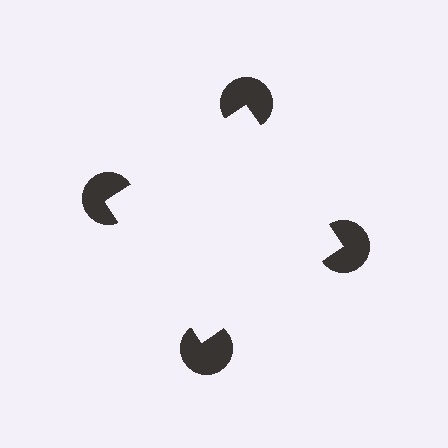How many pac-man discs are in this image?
There are 4 — one at each vertex of the illusory square.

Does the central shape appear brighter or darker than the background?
It typically appears slightly brighter than the background, even though no actual brightness change is drawn.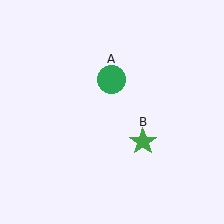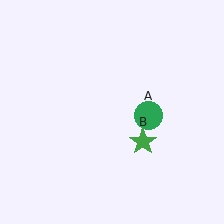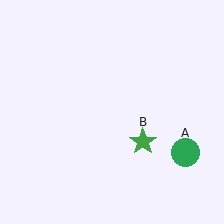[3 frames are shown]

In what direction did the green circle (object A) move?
The green circle (object A) moved down and to the right.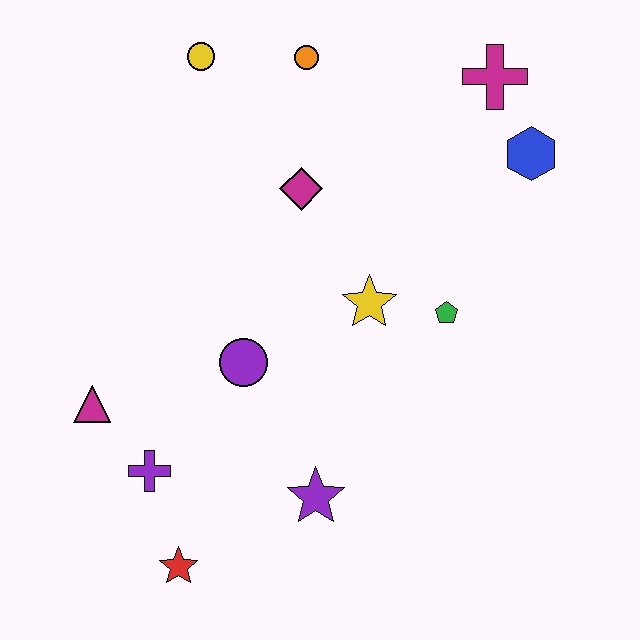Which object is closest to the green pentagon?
The yellow star is closest to the green pentagon.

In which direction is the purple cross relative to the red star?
The purple cross is above the red star.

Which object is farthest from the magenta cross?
The red star is farthest from the magenta cross.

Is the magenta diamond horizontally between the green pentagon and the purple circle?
Yes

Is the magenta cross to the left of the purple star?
No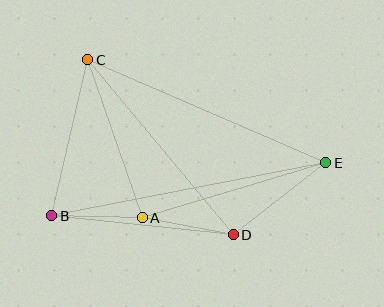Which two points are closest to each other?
Points A and B are closest to each other.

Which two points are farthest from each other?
Points B and E are farthest from each other.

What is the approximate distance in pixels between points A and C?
The distance between A and C is approximately 167 pixels.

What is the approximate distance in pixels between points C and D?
The distance between C and D is approximately 227 pixels.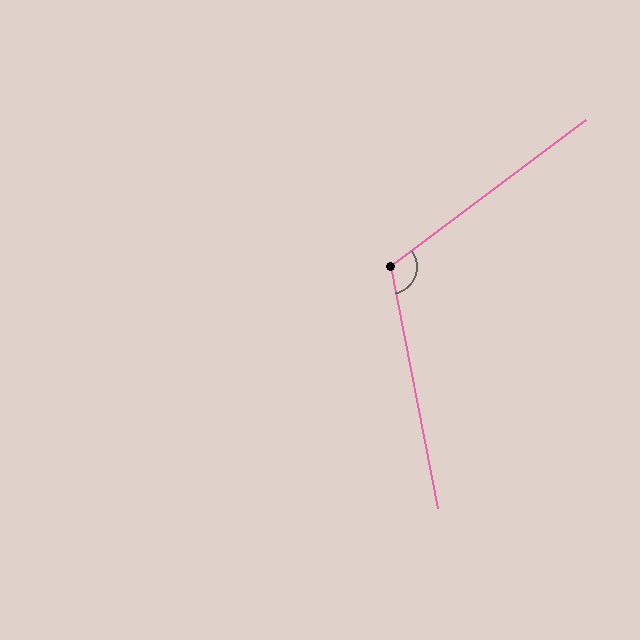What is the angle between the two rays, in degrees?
Approximately 116 degrees.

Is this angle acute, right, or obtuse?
It is obtuse.